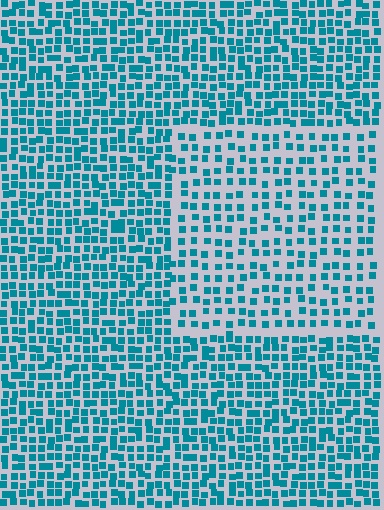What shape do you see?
I see a rectangle.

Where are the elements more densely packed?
The elements are more densely packed outside the rectangle boundary.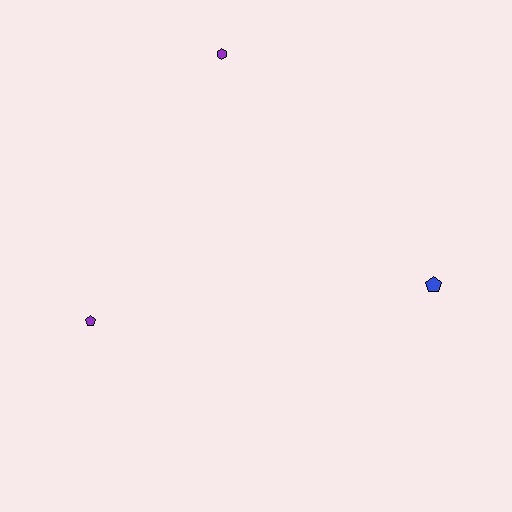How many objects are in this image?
There are 3 objects.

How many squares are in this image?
There are no squares.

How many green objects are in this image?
There are no green objects.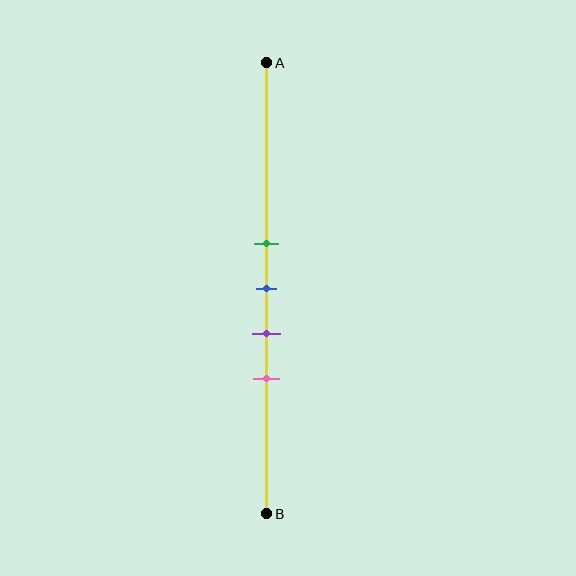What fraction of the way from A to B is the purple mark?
The purple mark is approximately 60% (0.6) of the way from A to B.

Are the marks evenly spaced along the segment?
Yes, the marks are approximately evenly spaced.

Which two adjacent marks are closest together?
The green and blue marks are the closest adjacent pair.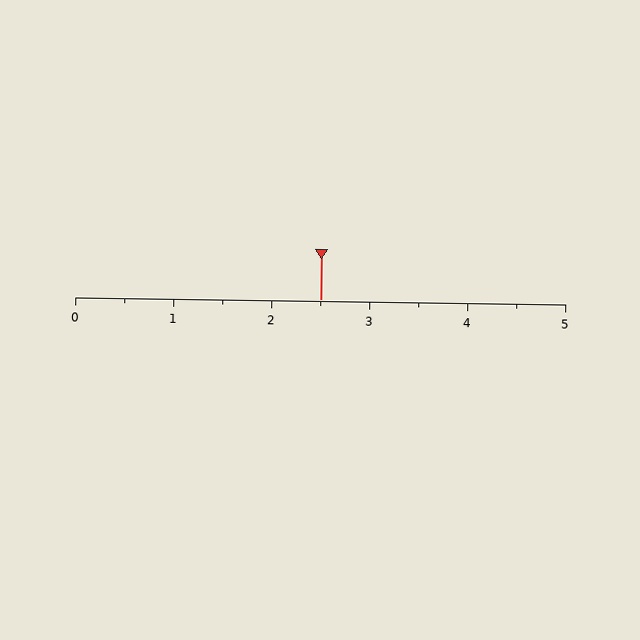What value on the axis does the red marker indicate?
The marker indicates approximately 2.5.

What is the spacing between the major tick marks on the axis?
The major ticks are spaced 1 apart.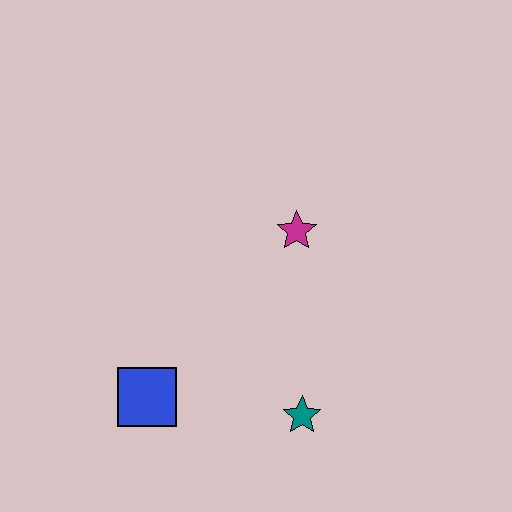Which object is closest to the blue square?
The teal star is closest to the blue square.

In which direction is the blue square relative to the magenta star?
The blue square is below the magenta star.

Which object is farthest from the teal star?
The magenta star is farthest from the teal star.